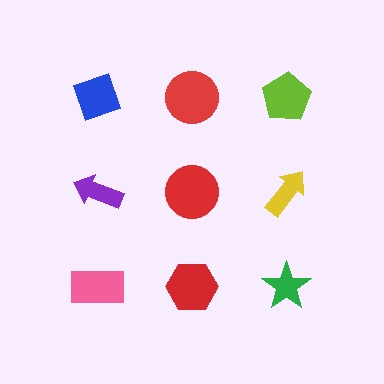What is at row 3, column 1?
A pink rectangle.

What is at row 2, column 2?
A red circle.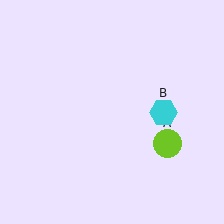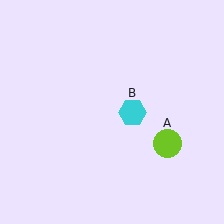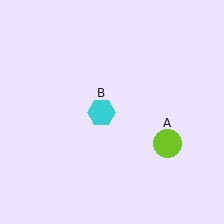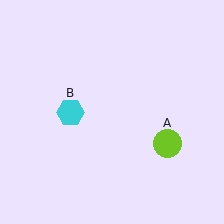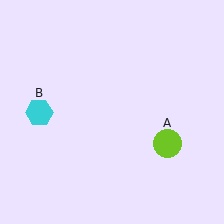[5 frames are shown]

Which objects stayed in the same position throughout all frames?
Lime circle (object A) remained stationary.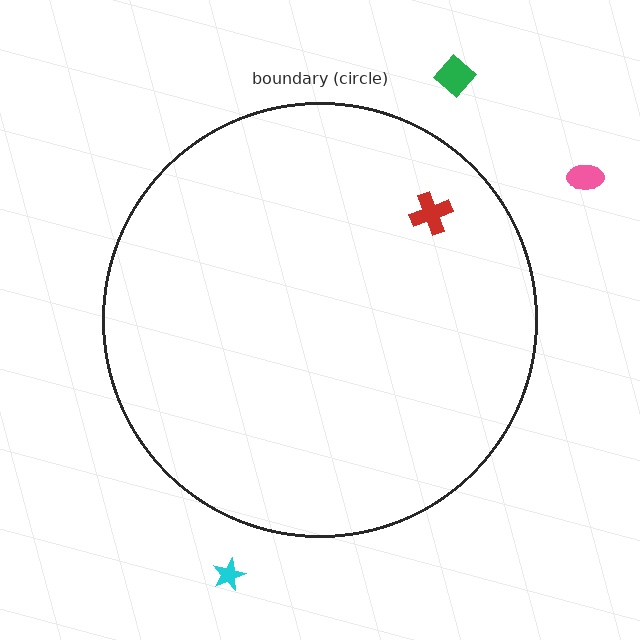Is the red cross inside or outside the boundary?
Inside.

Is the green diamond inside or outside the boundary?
Outside.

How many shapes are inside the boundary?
1 inside, 3 outside.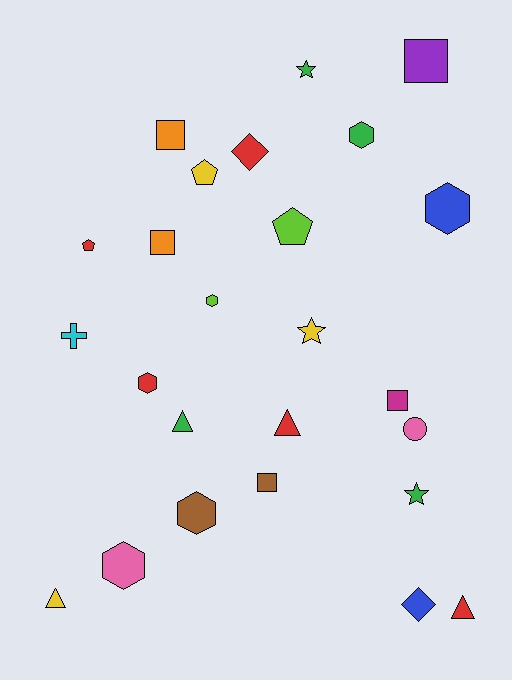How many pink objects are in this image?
There are 2 pink objects.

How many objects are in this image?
There are 25 objects.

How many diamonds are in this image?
There are 2 diamonds.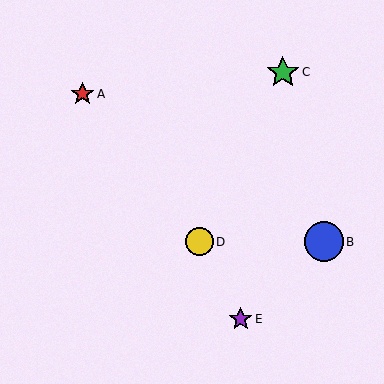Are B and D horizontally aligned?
Yes, both are at y≈242.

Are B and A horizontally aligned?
No, B is at y≈242 and A is at y≈94.